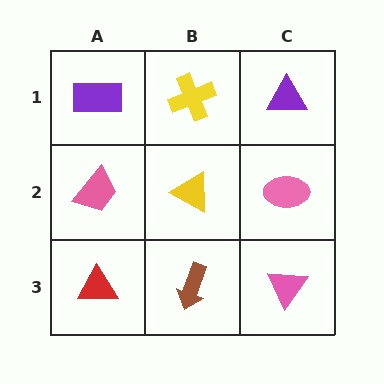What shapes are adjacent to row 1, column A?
A pink trapezoid (row 2, column A), a yellow cross (row 1, column B).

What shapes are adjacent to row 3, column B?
A yellow triangle (row 2, column B), a red triangle (row 3, column A), a pink triangle (row 3, column C).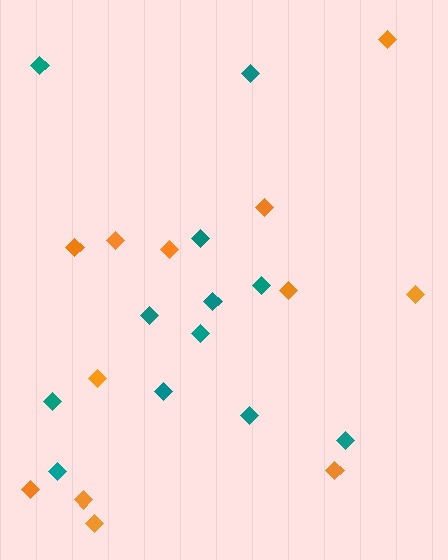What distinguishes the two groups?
There are 2 groups: one group of teal diamonds (12) and one group of orange diamonds (12).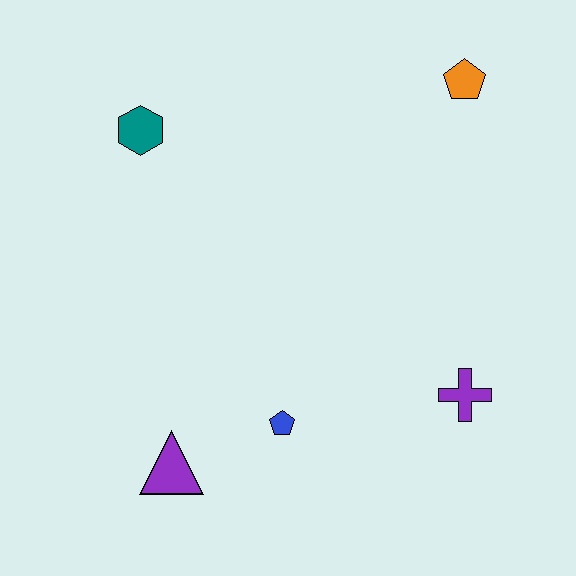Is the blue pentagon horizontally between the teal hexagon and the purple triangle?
No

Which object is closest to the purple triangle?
The blue pentagon is closest to the purple triangle.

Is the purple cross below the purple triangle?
No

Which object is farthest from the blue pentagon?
The orange pentagon is farthest from the blue pentagon.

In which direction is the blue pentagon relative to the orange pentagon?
The blue pentagon is below the orange pentagon.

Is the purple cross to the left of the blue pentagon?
No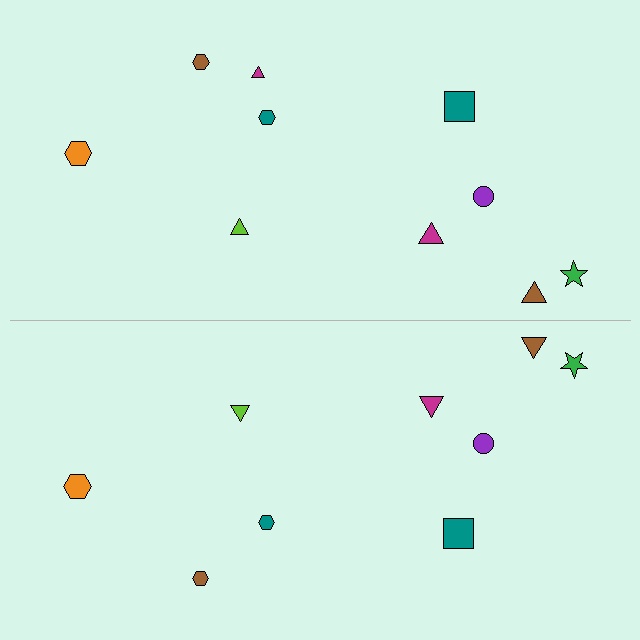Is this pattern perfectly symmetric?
No, the pattern is not perfectly symmetric. A magenta triangle is missing from the bottom side.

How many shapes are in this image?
There are 19 shapes in this image.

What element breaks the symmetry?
A magenta triangle is missing from the bottom side.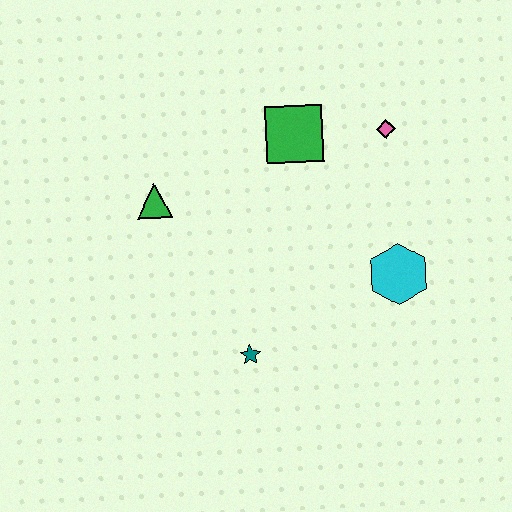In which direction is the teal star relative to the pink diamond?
The teal star is below the pink diamond.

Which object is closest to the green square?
The pink diamond is closest to the green square.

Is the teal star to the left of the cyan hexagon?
Yes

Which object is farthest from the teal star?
The pink diamond is farthest from the teal star.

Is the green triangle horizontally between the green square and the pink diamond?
No